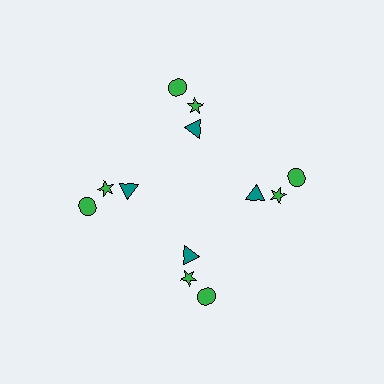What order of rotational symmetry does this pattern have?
This pattern has 4-fold rotational symmetry.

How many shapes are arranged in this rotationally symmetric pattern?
There are 12 shapes, arranged in 4 groups of 3.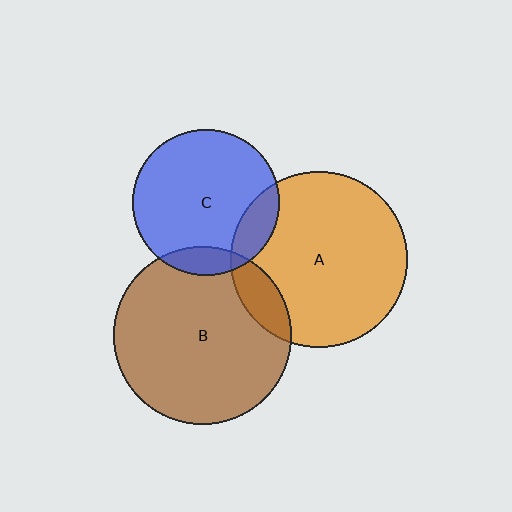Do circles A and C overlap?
Yes.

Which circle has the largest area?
Circle B (brown).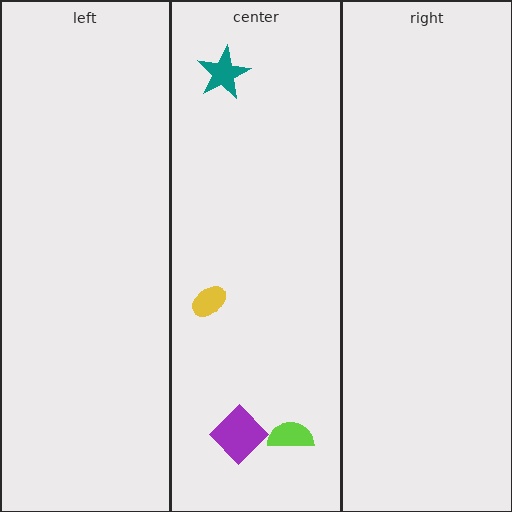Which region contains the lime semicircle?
The center region.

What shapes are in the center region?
The purple diamond, the lime semicircle, the teal star, the yellow ellipse.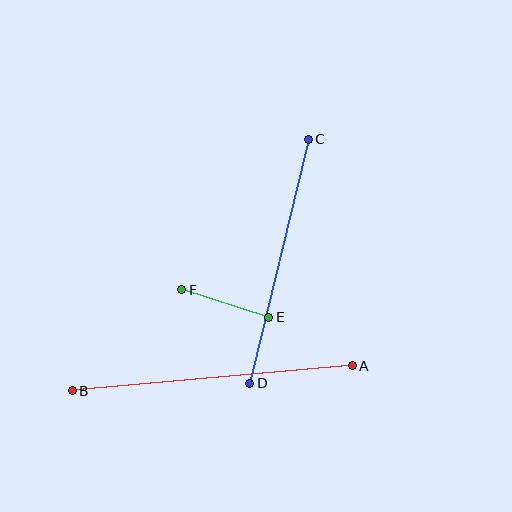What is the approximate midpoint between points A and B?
The midpoint is at approximately (212, 378) pixels.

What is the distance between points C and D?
The distance is approximately 251 pixels.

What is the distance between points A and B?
The distance is approximately 281 pixels.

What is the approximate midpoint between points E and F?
The midpoint is at approximately (225, 303) pixels.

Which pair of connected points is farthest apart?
Points A and B are farthest apart.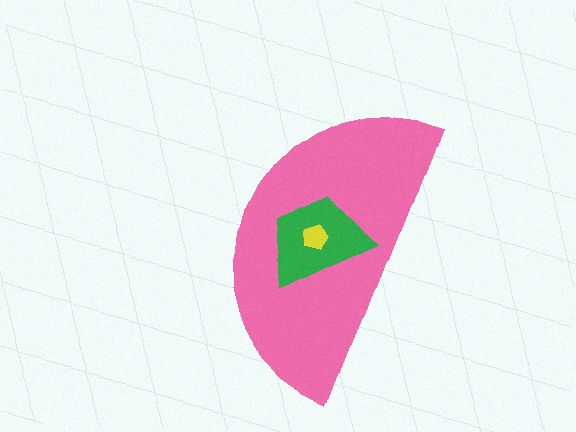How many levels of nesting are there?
3.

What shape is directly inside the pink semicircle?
The green trapezoid.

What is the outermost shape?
The pink semicircle.